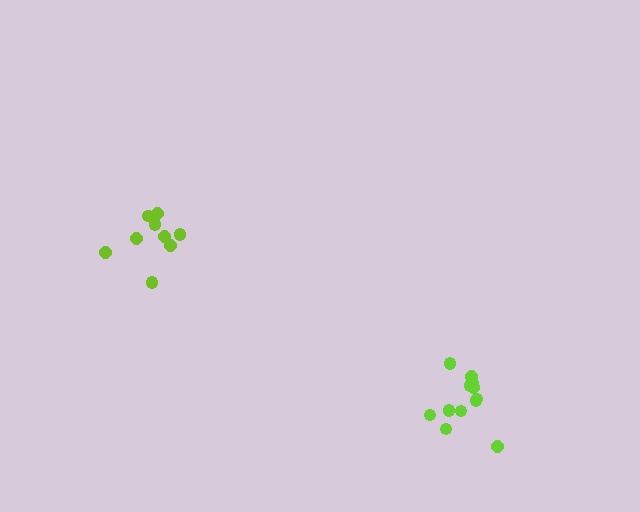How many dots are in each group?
Group 1: 9 dots, Group 2: 12 dots (21 total).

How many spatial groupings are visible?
There are 2 spatial groupings.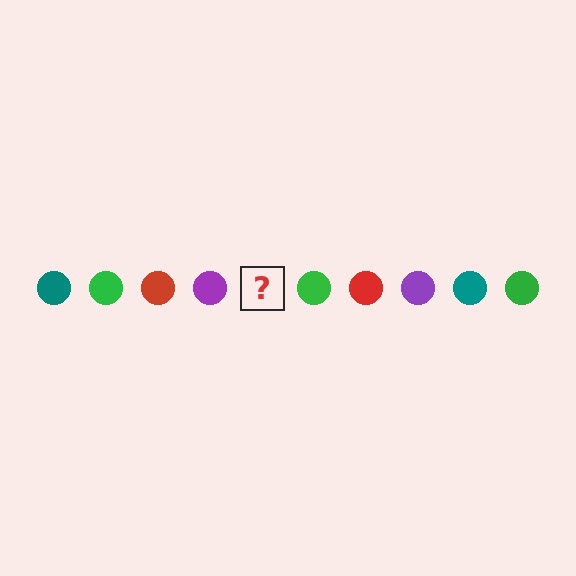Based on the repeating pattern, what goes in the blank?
The blank should be a teal circle.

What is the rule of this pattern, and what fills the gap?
The rule is that the pattern cycles through teal, green, red, purple circles. The gap should be filled with a teal circle.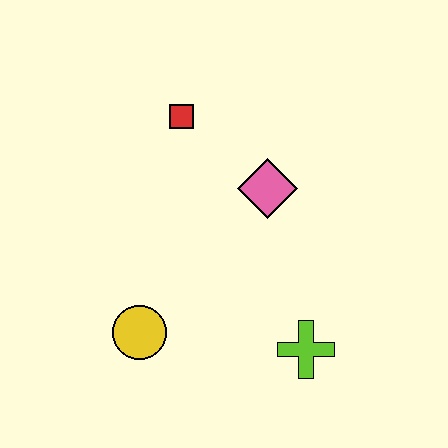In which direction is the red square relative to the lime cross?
The red square is above the lime cross.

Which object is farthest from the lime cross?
The red square is farthest from the lime cross.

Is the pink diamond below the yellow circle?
No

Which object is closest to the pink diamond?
The red square is closest to the pink diamond.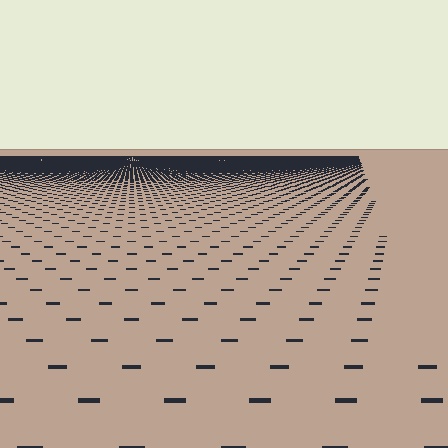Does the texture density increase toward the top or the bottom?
Density increases toward the top.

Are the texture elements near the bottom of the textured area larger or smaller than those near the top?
Larger. Near the bottom, elements are closer to the viewer and appear at a bigger on-screen size.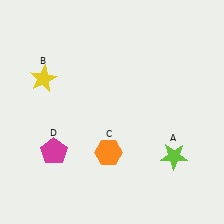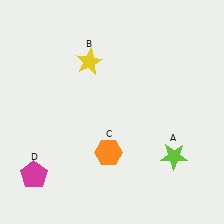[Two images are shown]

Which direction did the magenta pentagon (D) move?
The magenta pentagon (D) moved down.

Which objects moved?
The objects that moved are: the yellow star (B), the magenta pentagon (D).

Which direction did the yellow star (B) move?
The yellow star (B) moved right.